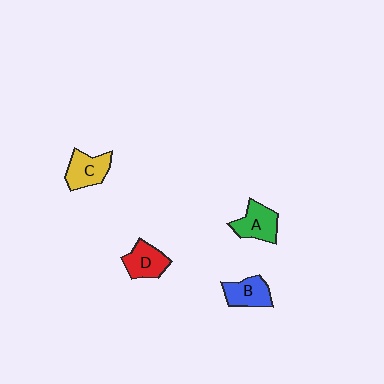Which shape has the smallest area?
Shape B (blue).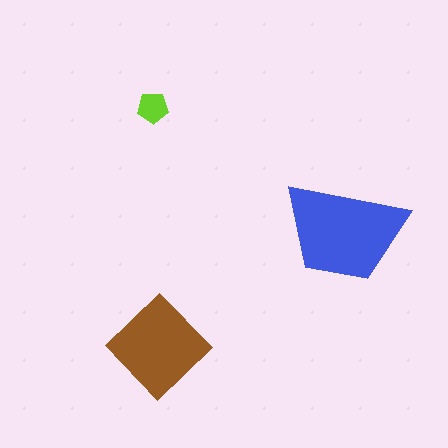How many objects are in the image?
There are 3 objects in the image.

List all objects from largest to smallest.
The blue trapezoid, the brown diamond, the lime pentagon.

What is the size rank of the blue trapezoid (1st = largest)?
1st.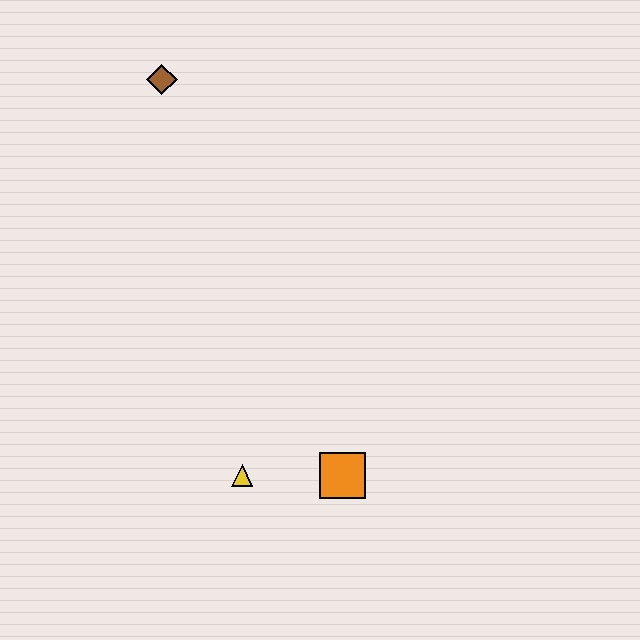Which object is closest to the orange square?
The yellow triangle is closest to the orange square.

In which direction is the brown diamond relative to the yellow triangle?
The brown diamond is above the yellow triangle.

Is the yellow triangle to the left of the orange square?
Yes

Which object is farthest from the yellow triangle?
The brown diamond is farthest from the yellow triangle.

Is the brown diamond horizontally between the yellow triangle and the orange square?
No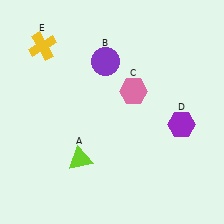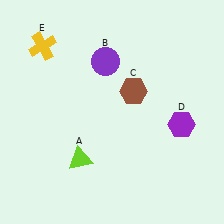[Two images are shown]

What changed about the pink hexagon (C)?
In Image 1, C is pink. In Image 2, it changed to brown.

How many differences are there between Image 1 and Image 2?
There is 1 difference between the two images.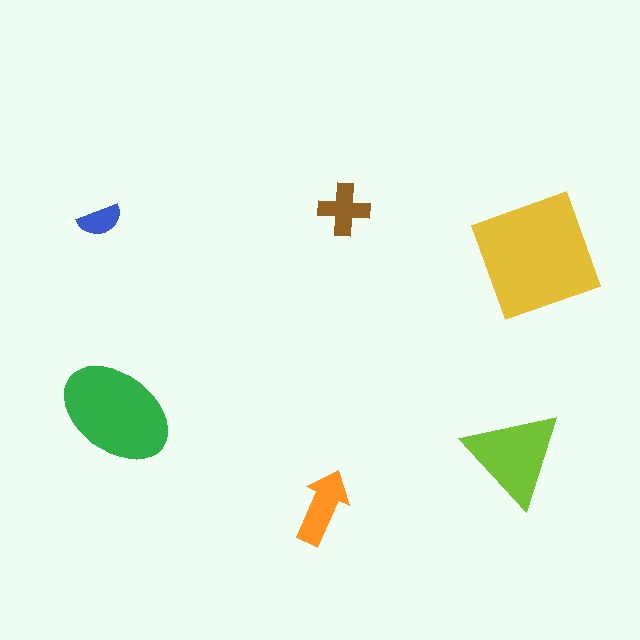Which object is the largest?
The yellow square.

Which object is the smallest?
The blue semicircle.